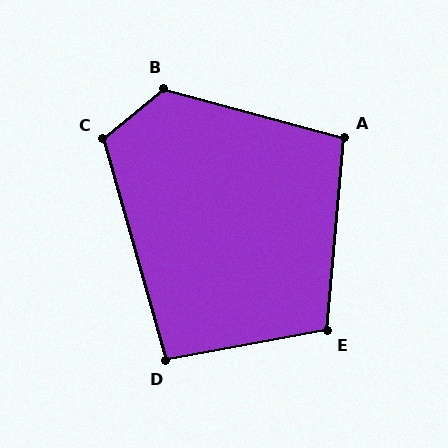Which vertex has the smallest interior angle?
D, at approximately 95 degrees.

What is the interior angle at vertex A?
Approximately 100 degrees (obtuse).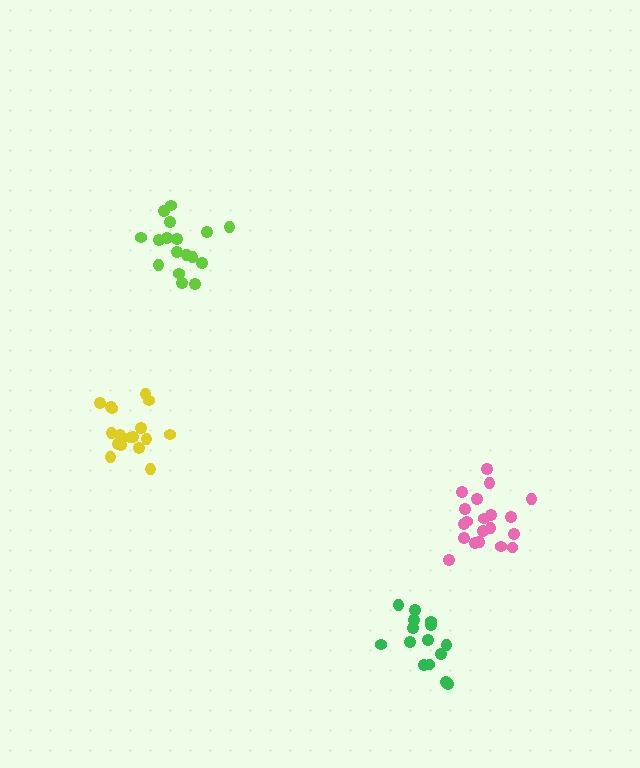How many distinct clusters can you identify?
There are 4 distinct clusters.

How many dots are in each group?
Group 1: 17 dots, Group 2: 17 dots, Group 3: 15 dots, Group 4: 20 dots (69 total).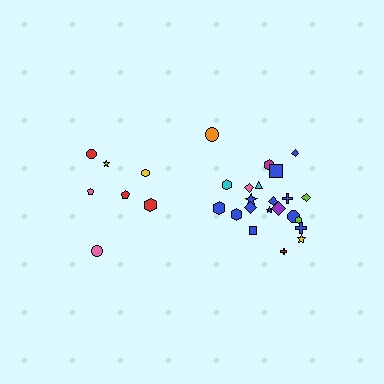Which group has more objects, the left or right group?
The right group.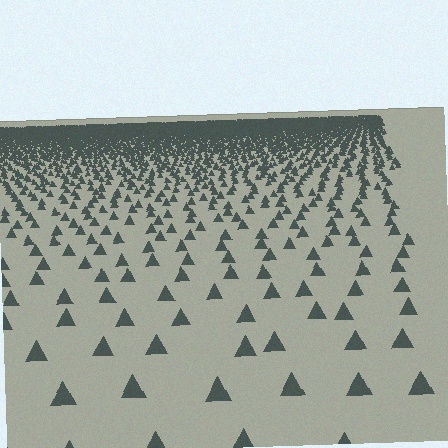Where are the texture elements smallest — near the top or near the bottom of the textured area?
Near the top.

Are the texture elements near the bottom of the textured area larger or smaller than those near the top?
Larger. Near the bottom, elements are closer to the viewer and appear at a bigger on-screen size.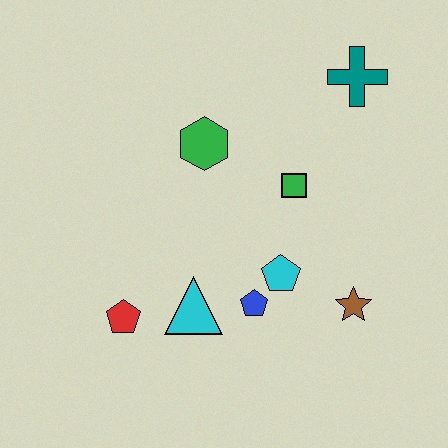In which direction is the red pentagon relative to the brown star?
The red pentagon is to the left of the brown star.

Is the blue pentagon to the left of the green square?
Yes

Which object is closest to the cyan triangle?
The blue pentagon is closest to the cyan triangle.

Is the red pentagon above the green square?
No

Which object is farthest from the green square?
The red pentagon is farthest from the green square.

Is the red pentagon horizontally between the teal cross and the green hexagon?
No